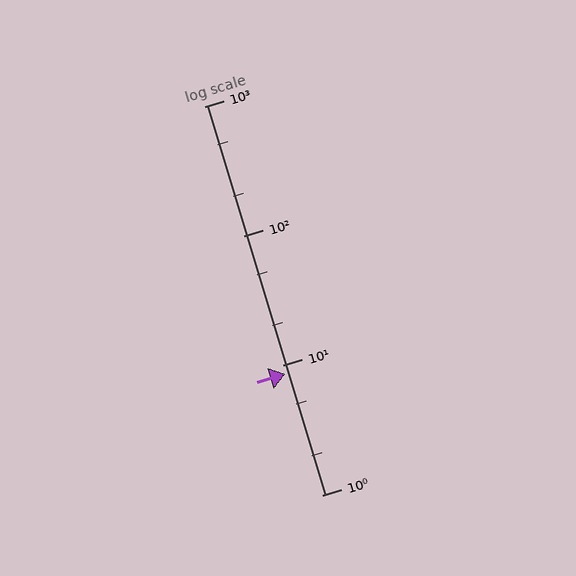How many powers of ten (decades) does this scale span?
The scale spans 3 decades, from 1 to 1000.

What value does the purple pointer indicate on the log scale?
The pointer indicates approximately 8.6.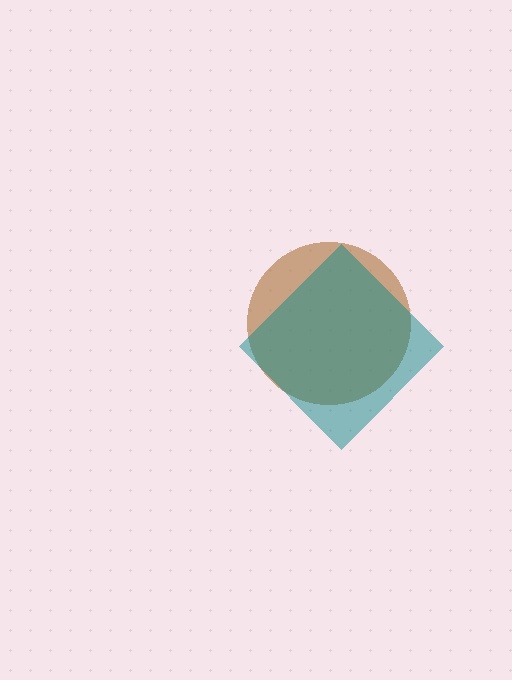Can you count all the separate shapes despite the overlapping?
Yes, there are 2 separate shapes.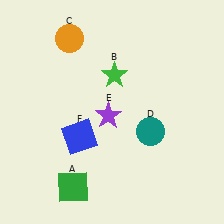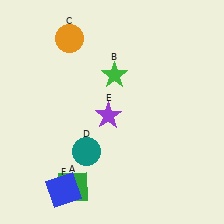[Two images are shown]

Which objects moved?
The objects that moved are: the teal circle (D), the blue square (F).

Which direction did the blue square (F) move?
The blue square (F) moved down.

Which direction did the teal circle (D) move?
The teal circle (D) moved left.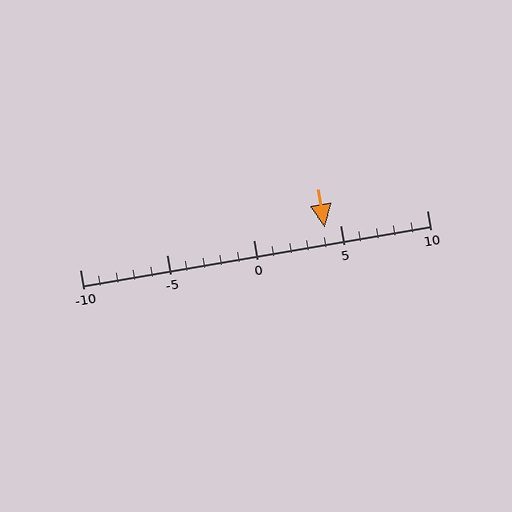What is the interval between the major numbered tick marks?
The major tick marks are spaced 5 units apart.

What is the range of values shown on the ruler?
The ruler shows values from -10 to 10.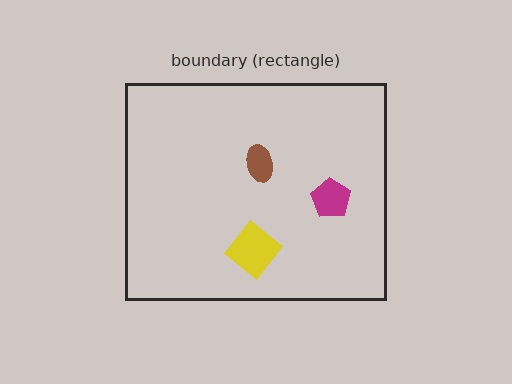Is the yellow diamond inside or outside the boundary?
Inside.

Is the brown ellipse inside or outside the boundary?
Inside.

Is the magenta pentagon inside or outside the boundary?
Inside.